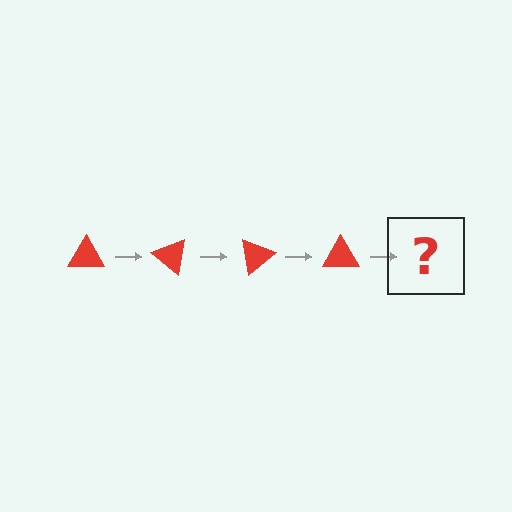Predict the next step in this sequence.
The next step is a red triangle rotated 160 degrees.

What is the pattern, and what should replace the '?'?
The pattern is that the triangle rotates 40 degrees each step. The '?' should be a red triangle rotated 160 degrees.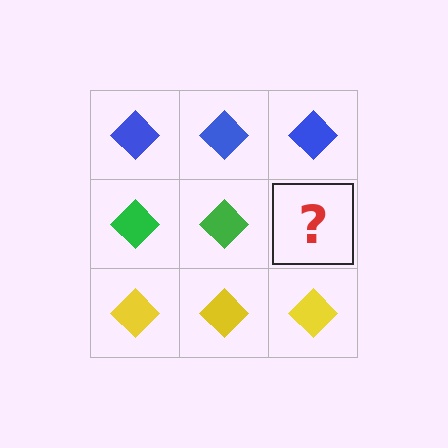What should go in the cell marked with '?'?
The missing cell should contain a green diamond.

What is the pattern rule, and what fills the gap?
The rule is that each row has a consistent color. The gap should be filled with a green diamond.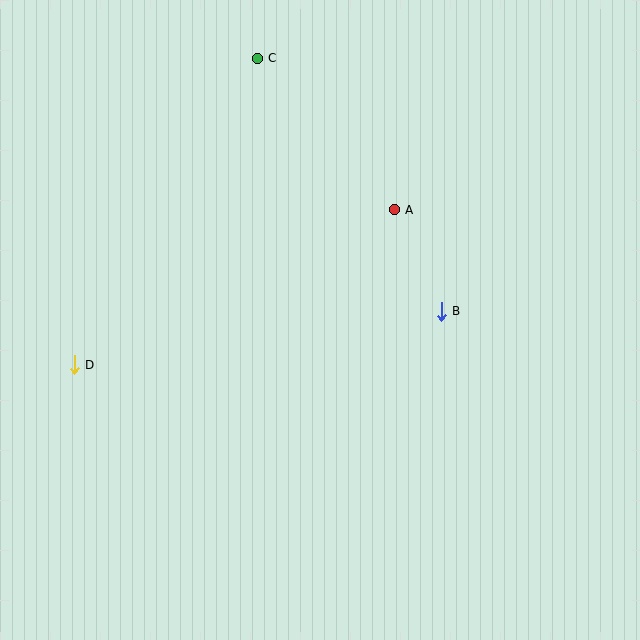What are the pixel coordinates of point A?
Point A is at (394, 210).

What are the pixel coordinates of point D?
Point D is at (74, 365).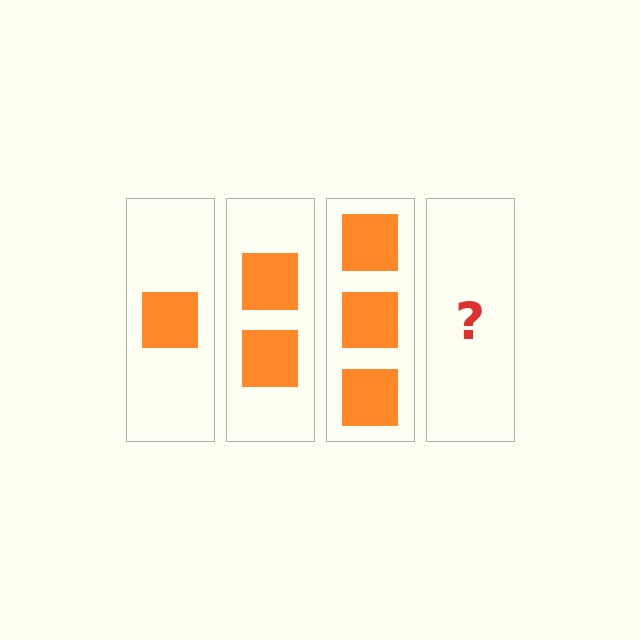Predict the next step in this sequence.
The next step is 4 squares.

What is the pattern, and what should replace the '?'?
The pattern is that each step adds one more square. The '?' should be 4 squares.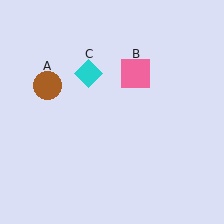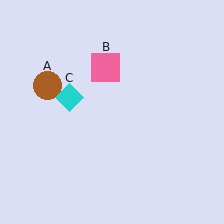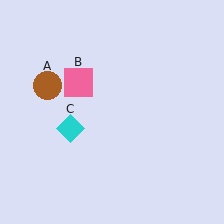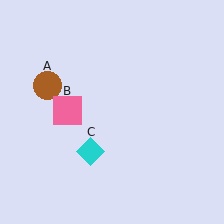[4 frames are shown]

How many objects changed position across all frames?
2 objects changed position: pink square (object B), cyan diamond (object C).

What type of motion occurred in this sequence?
The pink square (object B), cyan diamond (object C) rotated counterclockwise around the center of the scene.